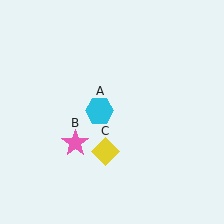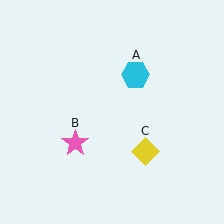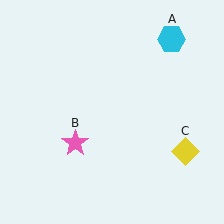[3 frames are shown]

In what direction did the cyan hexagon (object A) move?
The cyan hexagon (object A) moved up and to the right.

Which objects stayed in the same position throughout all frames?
Pink star (object B) remained stationary.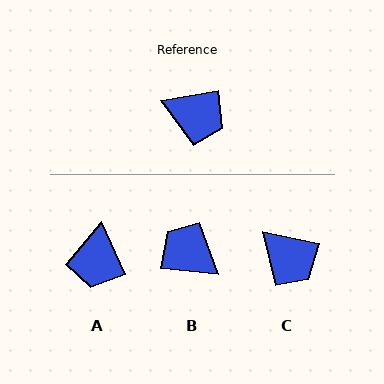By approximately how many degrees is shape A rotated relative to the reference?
Approximately 75 degrees clockwise.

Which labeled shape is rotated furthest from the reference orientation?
B, about 164 degrees away.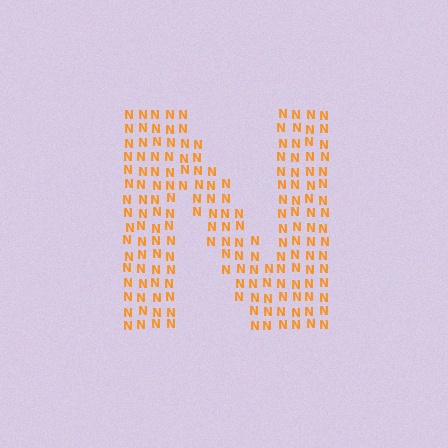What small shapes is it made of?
It is made of small letter N's.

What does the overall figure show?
The overall figure shows the letter N.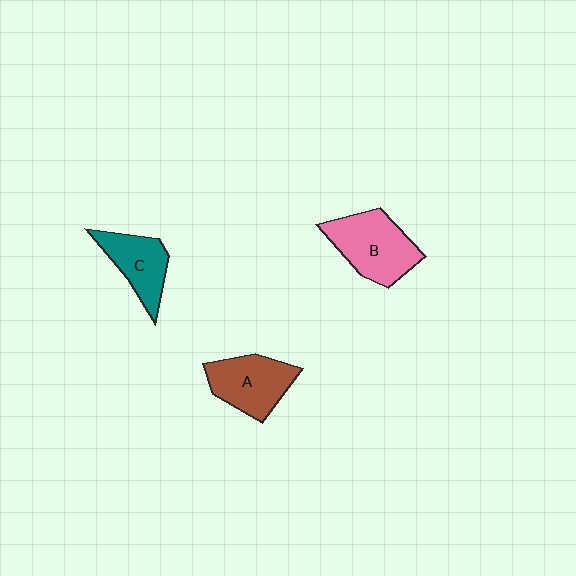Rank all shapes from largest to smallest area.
From largest to smallest: B (pink), A (brown), C (teal).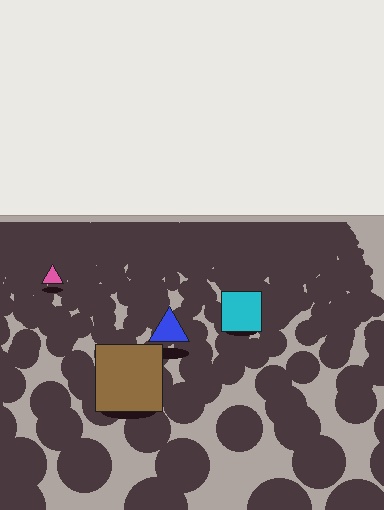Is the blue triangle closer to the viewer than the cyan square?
Yes. The blue triangle is closer — you can tell from the texture gradient: the ground texture is coarser near it.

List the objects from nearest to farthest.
From nearest to farthest: the brown square, the blue triangle, the cyan square, the pink triangle.